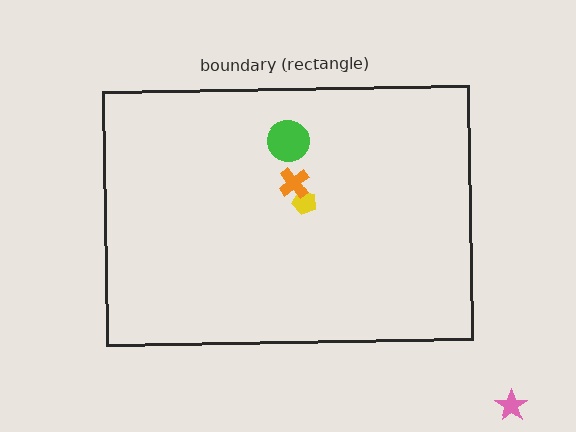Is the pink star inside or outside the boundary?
Outside.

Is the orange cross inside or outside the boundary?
Inside.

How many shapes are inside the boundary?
3 inside, 1 outside.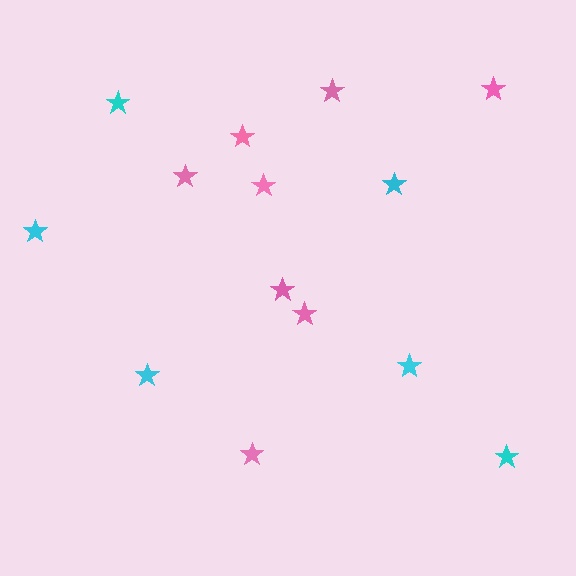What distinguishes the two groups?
There are 2 groups: one group of cyan stars (6) and one group of pink stars (8).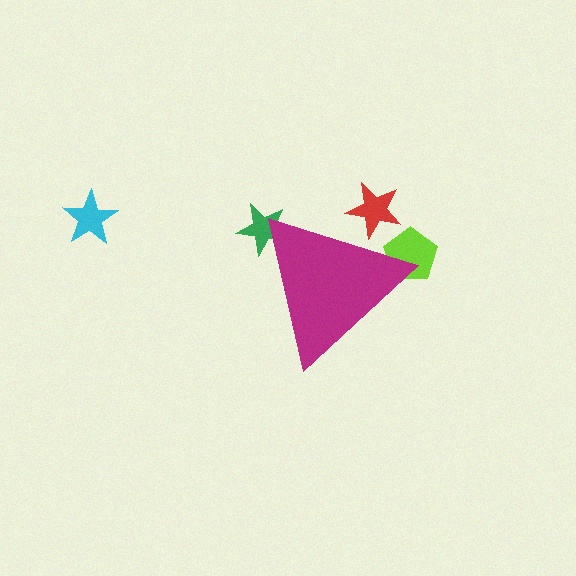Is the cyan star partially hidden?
No, the cyan star is fully visible.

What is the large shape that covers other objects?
A magenta triangle.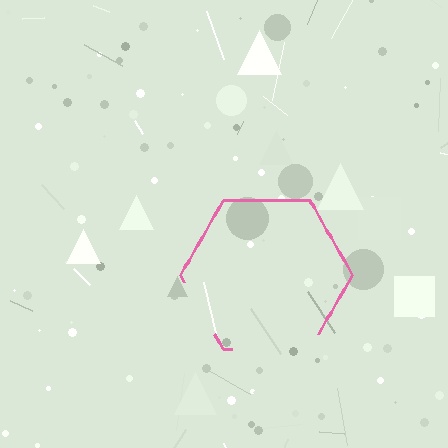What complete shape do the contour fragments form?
The contour fragments form a hexagon.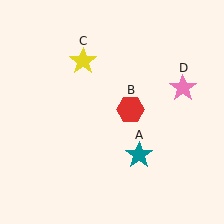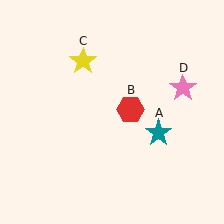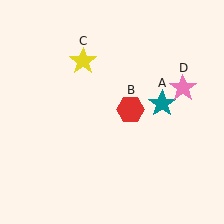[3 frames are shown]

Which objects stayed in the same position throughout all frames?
Red hexagon (object B) and yellow star (object C) and pink star (object D) remained stationary.